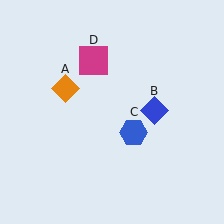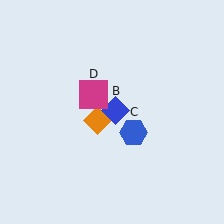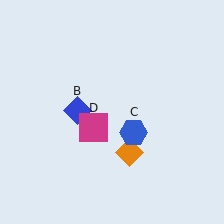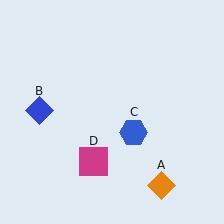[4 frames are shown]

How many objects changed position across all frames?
3 objects changed position: orange diamond (object A), blue diamond (object B), magenta square (object D).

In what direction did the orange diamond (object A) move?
The orange diamond (object A) moved down and to the right.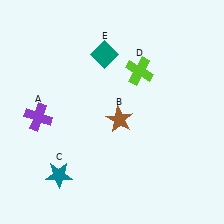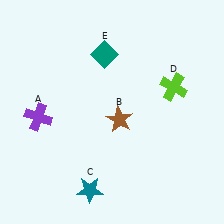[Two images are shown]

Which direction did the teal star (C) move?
The teal star (C) moved right.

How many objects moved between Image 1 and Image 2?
2 objects moved between the two images.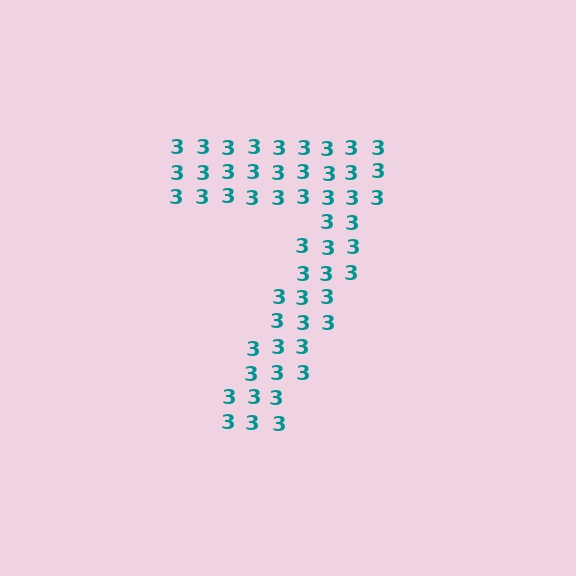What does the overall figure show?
The overall figure shows the digit 7.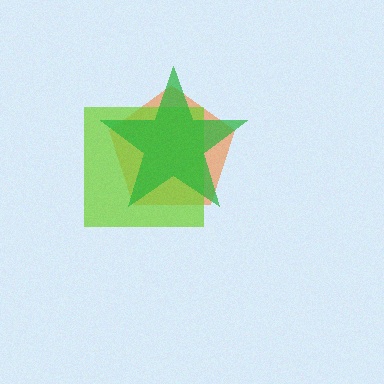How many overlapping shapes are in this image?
There are 3 overlapping shapes in the image.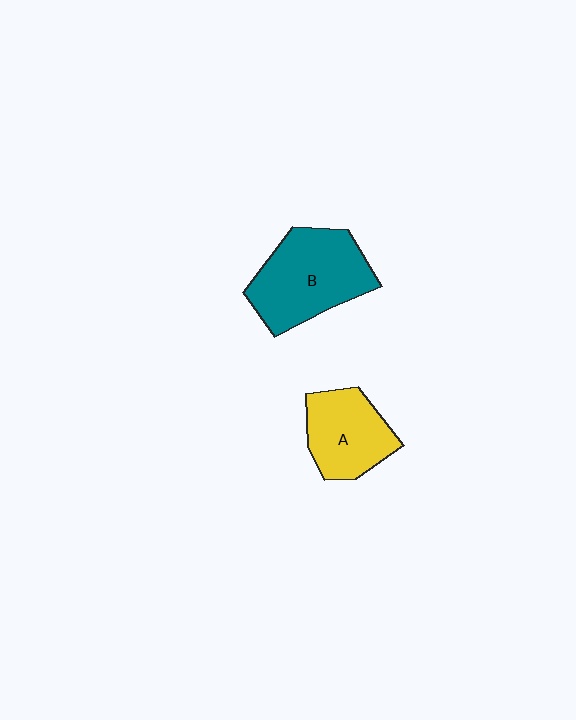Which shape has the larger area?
Shape B (teal).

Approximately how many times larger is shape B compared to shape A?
Approximately 1.4 times.